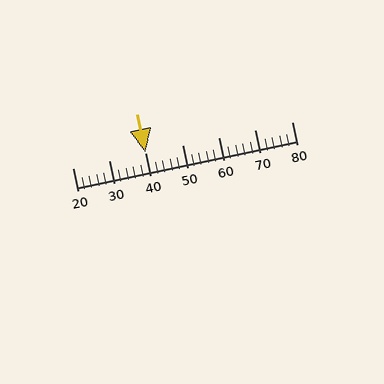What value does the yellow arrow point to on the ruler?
The yellow arrow points to approximately 40.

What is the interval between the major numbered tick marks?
The major tick marks are spaced 10 units apart.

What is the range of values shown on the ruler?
The ruler shows values from 20 to 80.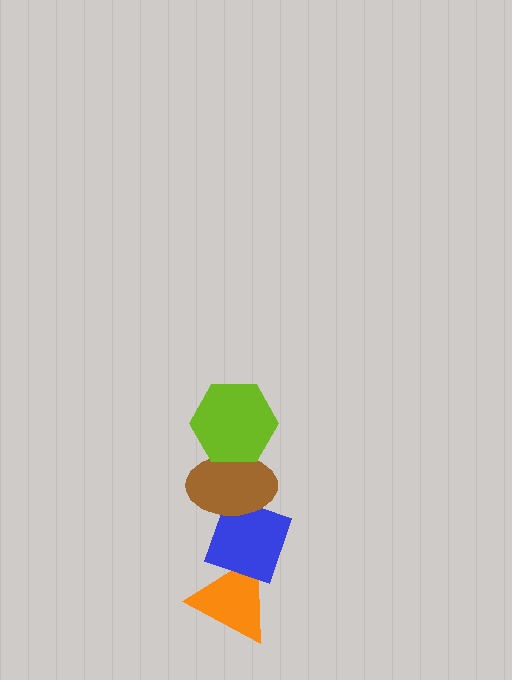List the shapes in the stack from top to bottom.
From top to bottom: the lime hexagon, the brown ellipse, the blue diamond, the orange triangle.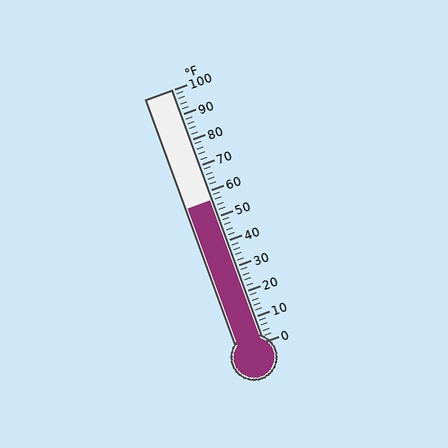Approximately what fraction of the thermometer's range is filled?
The thermometer is filled to approximately 55% of its range.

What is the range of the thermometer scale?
The thermometer scale ranges from 0°F to 100°F.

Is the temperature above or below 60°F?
The temperature is below 60°F.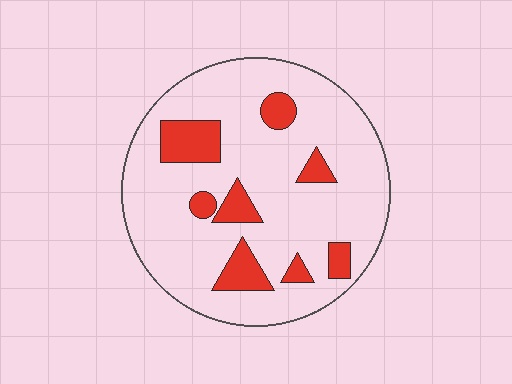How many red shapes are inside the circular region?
8.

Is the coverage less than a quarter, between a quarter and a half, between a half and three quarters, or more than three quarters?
Less than a quarter.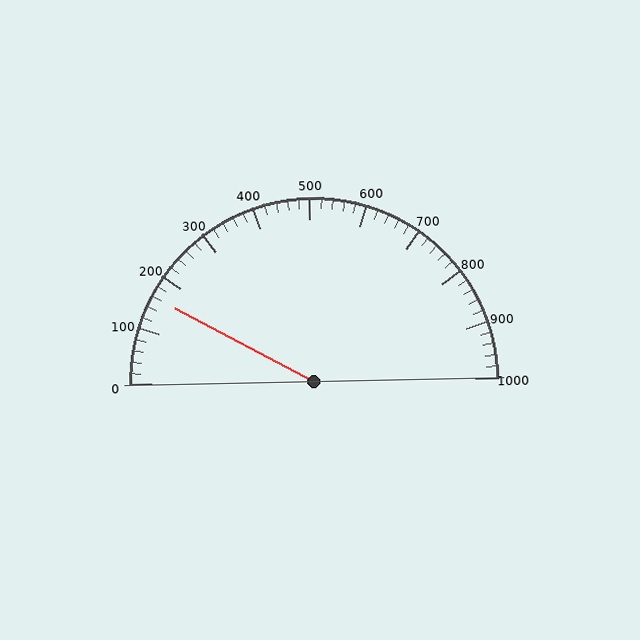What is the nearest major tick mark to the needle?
The nearest major tick mark is 200.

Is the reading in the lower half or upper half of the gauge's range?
The reading is in the lower half of the range (0 to 1000).